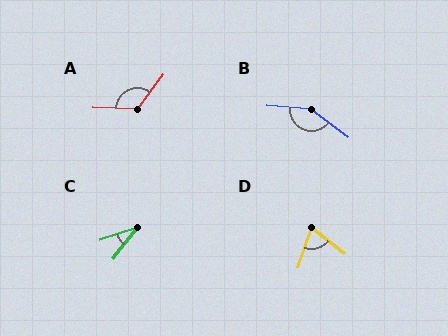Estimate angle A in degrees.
Approximately 125 degrees.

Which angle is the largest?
B, at approximately 148 degrees.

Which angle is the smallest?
C, at approximately 34 degrees.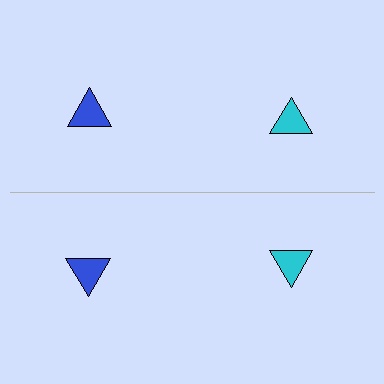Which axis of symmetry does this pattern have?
The pattern has a horizontal axis of symmetry running through the center of the image.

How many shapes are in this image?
There are 4 shapes in this image.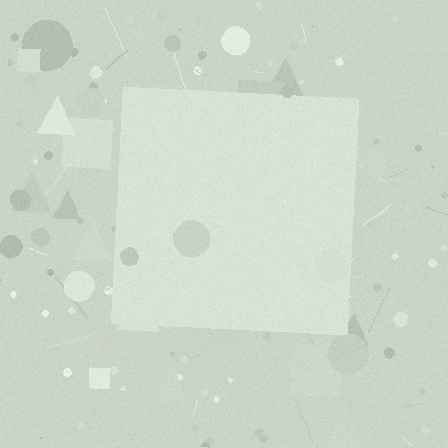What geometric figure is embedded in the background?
A square is embedded in the background.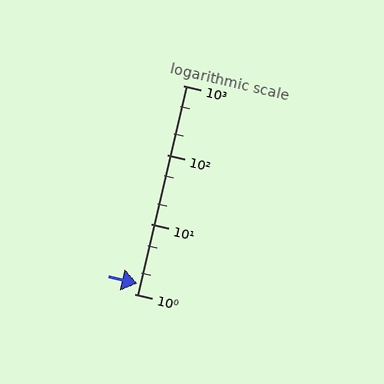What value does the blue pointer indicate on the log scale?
The pointer indicates approximately 1.4.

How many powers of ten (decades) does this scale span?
The scale spans 3 decades, from 1 to 1000.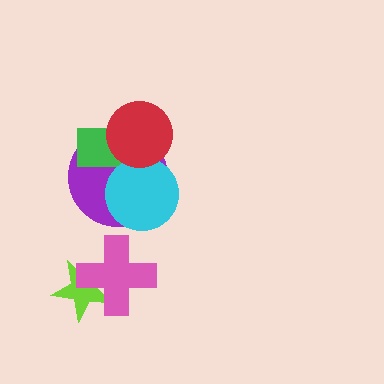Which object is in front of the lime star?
The pink cross is in front of the lime star.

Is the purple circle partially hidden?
Yes, it is partially covered by another shape.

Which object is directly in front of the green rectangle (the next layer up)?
The cyan circle is directly in front of the green rectangle.